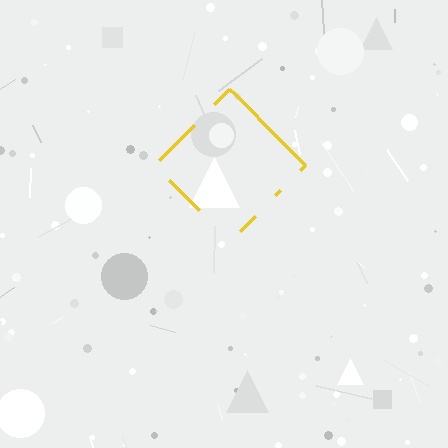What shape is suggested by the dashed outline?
The dashed outline suggests a diamond.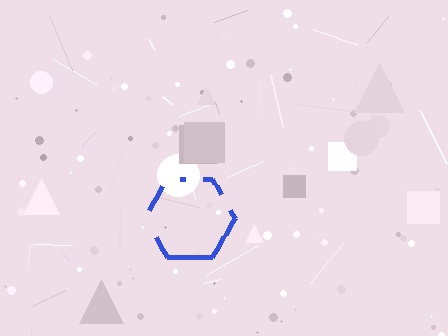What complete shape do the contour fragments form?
The contour fragments form a hexagon.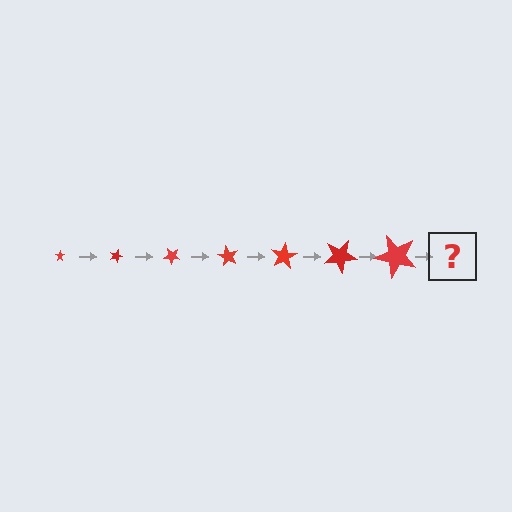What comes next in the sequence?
The next element should be a star, larger than the previous one and rotated 140 degrees from the start.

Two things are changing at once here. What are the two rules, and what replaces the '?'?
The two rules are that the star grows larger each step and it rotates 20 degrees each step. The '?' should be a star, larger than the previous one and rotated 140 degrees from the start.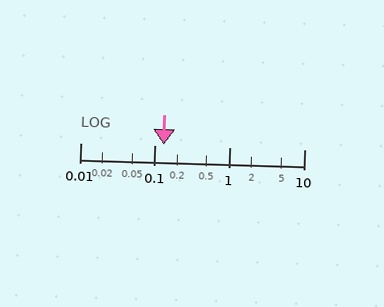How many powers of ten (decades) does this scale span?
The scale spans 3 decades, from 0.01 to 10.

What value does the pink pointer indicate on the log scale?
The pointer indicates approximately 0.13.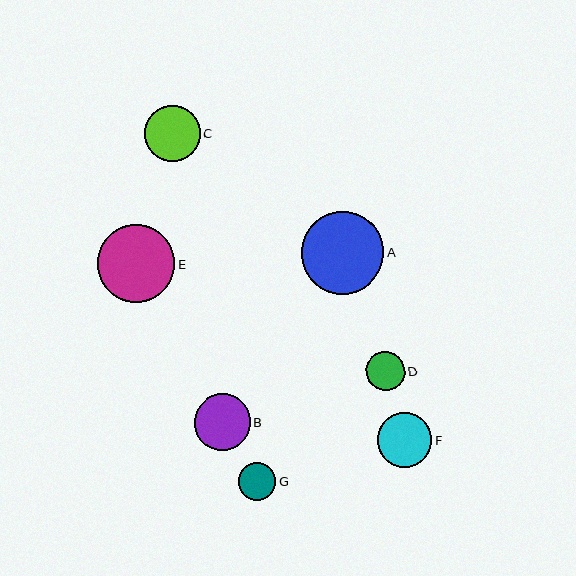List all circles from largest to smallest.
From largest to smallest: A, E, B, C, F, D, G.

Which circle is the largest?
Circle A is the largest with a size of approximately 83 pixels.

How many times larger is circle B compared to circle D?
Circle B is approximately 1.4 times the size of circle D.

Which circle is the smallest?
Circle G is the smallest with a size of approximately 38 pixels.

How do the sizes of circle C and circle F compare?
Circle C and circle F are approximately the same size.